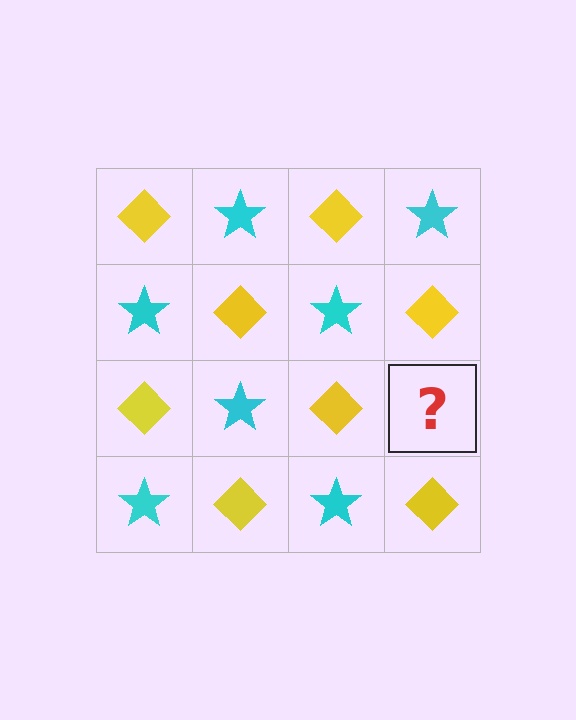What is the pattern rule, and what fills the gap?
The rule is that it alternates yellow diamond and cyan star in a checkerboard pattern. The gap should be filled with a cyan star.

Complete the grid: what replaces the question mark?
The question mark should be replaced with a cyan star.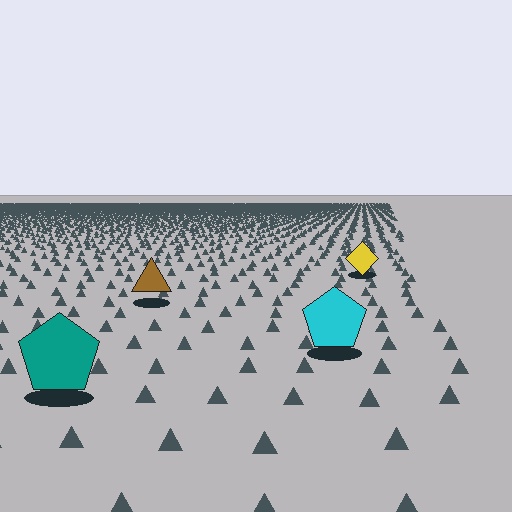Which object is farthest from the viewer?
The yellow diamond is farthest from the viewer. It appears smaller and the ground texture around it is denser.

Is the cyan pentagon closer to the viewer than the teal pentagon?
No. The teal pentagon is closer — you can tell from the texture gradient: the ground texture is coarser near it.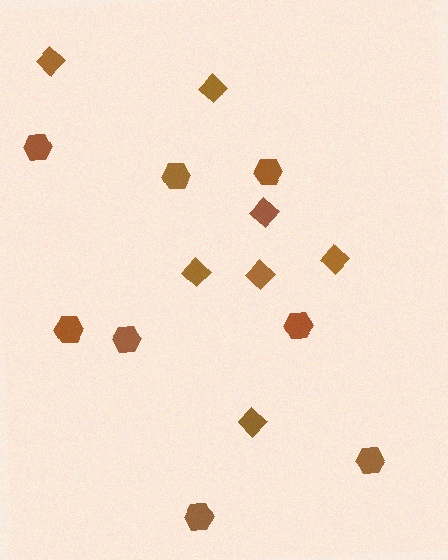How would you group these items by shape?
There are 2 groups: one group of diamonds (7) and one group of hexagons (8).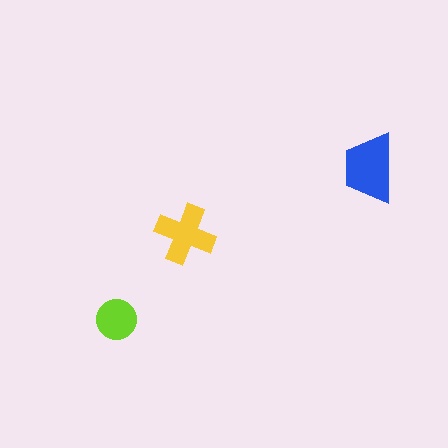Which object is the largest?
The blue trapezoid.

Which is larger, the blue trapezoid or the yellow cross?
The blue trapezoid.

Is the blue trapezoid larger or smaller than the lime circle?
Larger.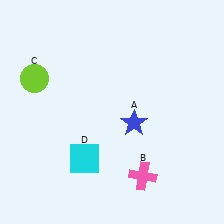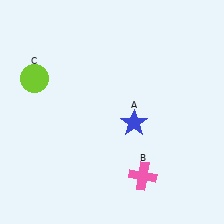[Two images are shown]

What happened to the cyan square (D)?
The cyan square (D) was removed in Image 2. It was in the bottom-left area of Image 1.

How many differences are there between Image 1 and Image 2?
There is 1 difference between the two images.